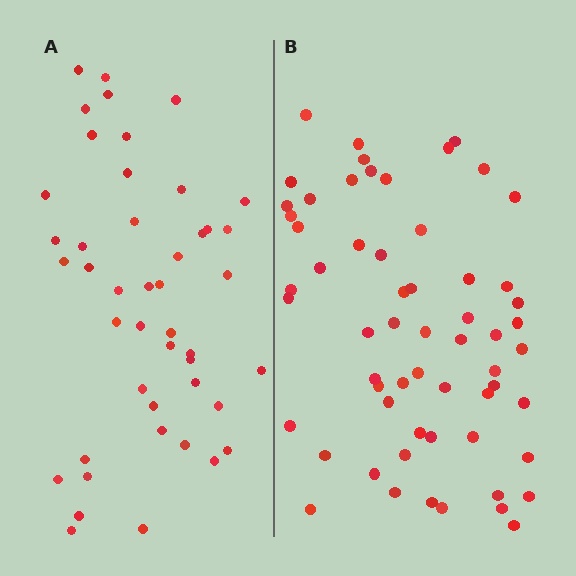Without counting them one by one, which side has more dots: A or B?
Region B (the right region) has more dots.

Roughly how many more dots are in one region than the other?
Region B has approximately 15 more dots than region A.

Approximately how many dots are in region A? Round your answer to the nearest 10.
About 40 dots. (The exact count is 45, which rounds to 40.)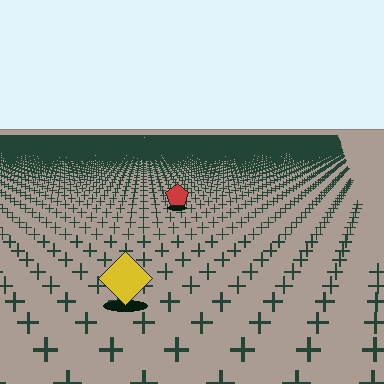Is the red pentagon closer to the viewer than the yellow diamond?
No. The yellow diamond is closer — you can tell from the texture gradient: the ground texture is coarser near it.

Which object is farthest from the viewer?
The red pentagon is farthest from the viewer. It appears smaller and the ground texture around it is denser.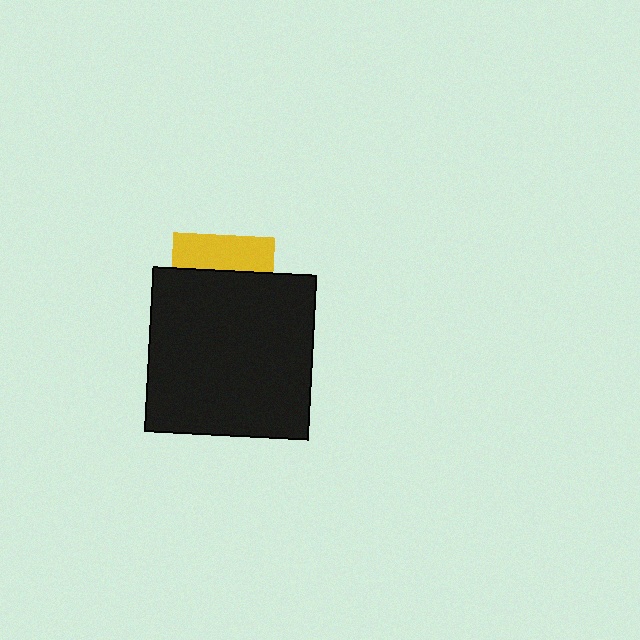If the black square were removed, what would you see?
You would see the complete yellow square.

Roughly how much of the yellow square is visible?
A small part of it is visible (roughly 35%).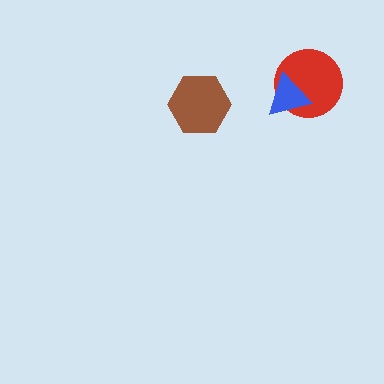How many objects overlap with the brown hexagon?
0 objects overlap with the brown hexagon.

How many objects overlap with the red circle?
1 object overlaps with the red circle.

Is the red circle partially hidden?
Yes, it is partially covered by another shape.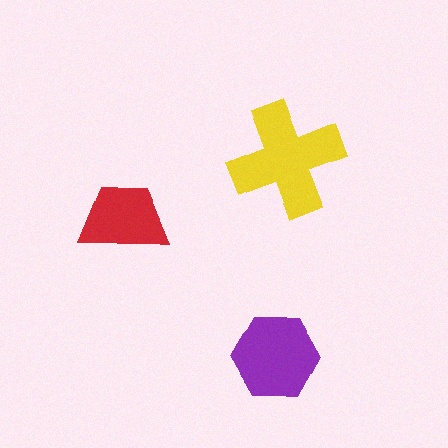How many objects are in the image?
There are 3 objects in the image.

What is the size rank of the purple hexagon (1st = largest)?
2nd.